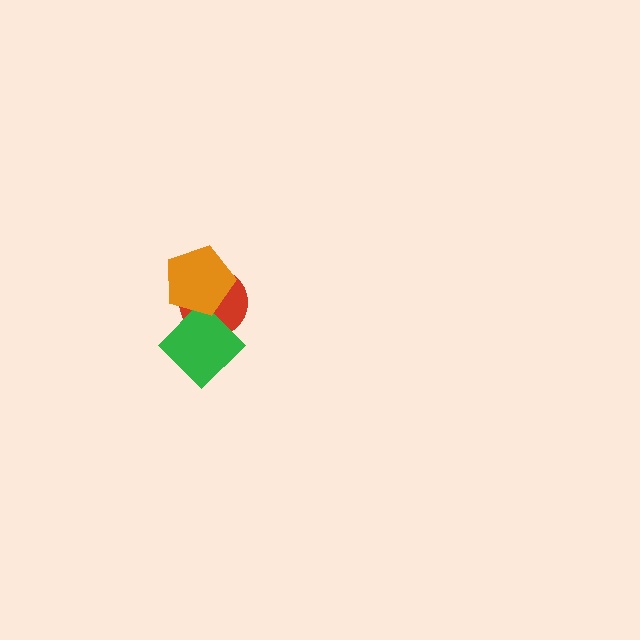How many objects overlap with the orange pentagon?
2 objects overlap with the orange pentagon.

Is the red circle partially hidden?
Yes, it is partially covered by another shape.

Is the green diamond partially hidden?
Yes, it is partially covered by another shape.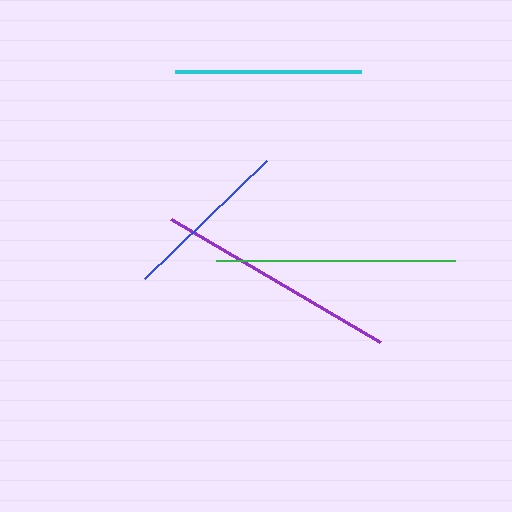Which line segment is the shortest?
The blue line is the shortest at approximately 169 pixels.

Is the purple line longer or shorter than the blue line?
The purple line is longer than the blue line.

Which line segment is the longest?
The purple line is the longest at approximately 242 pixels.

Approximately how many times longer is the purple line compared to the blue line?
The purple line is approximately 1.4 times the length of the blue line.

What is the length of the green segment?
The green segment is approximately 239 pixels long.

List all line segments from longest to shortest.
From longest to shortest: purple, green, cyan, blue.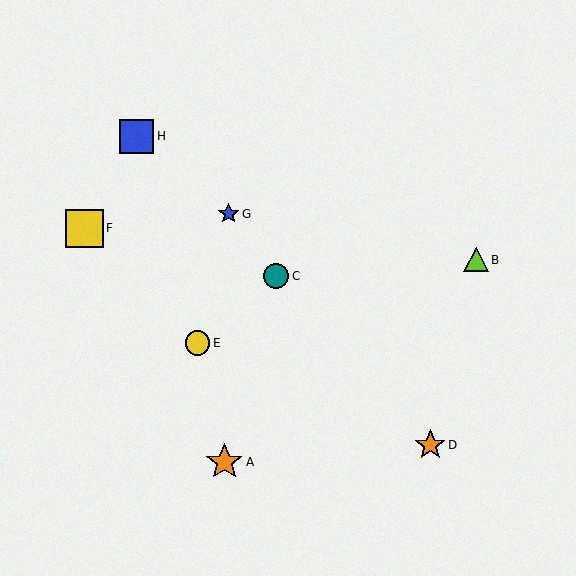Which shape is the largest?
The yellow square (labeled F) is the largest.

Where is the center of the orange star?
The center of the orange star is at (430, 445).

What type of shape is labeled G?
Shape G is a blue star.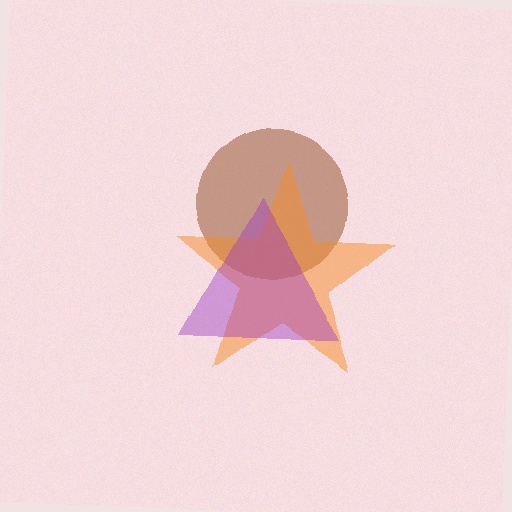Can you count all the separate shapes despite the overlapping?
Yes, there are 3 separate shapes.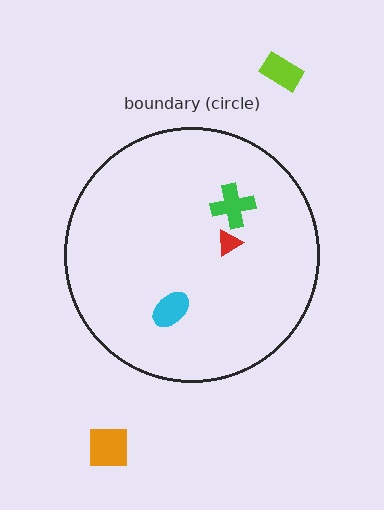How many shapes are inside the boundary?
3 inside, 2 outside.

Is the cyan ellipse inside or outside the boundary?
Inside.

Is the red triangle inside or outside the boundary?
Inside.